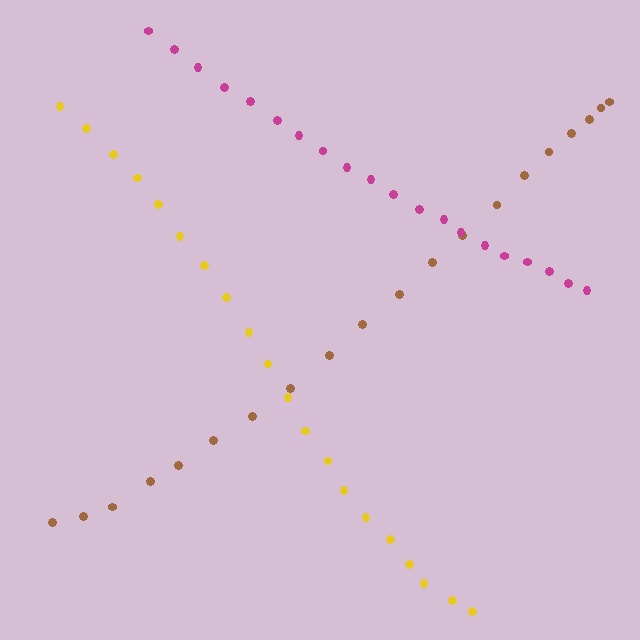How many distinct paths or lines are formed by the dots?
There are 3 distinct paths.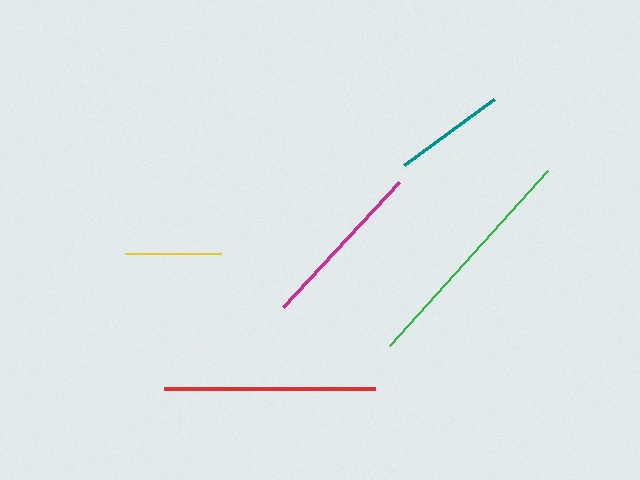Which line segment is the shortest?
The yellow line is the shortest at approximately 96 pixels.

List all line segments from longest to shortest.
From longest to shortest: green, red, magenta, teal, yellow.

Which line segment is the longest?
The green line is the longest at approximately 236 pixels.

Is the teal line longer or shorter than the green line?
The green line is longer than the teal line.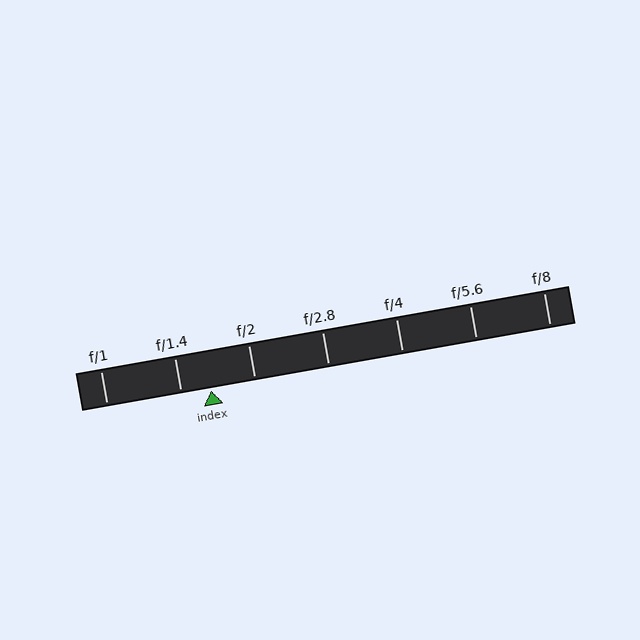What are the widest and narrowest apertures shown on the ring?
The widest aperture shown is f/1 and the narrowest is f/8.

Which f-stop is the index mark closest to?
The index mark is closest to f/1.4.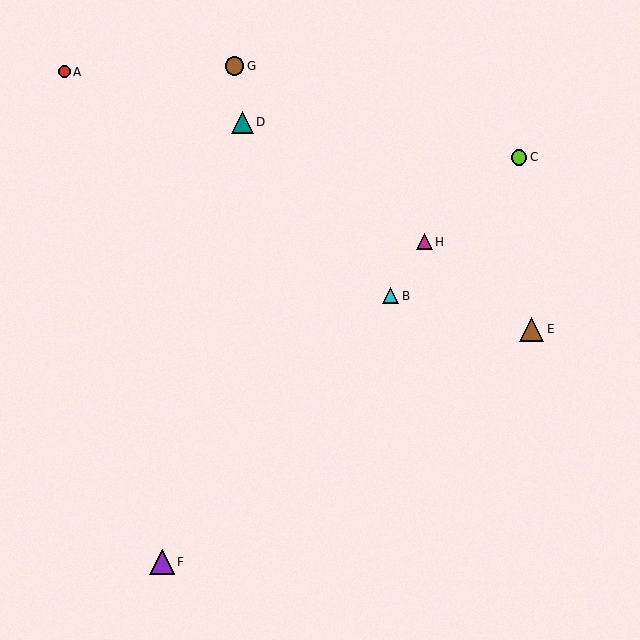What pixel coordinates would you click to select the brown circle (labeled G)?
Click at (235, 66) to select the brown circle G.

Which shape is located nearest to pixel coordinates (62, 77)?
The red circle (labeled A) at (64, 72) is nearest to that location.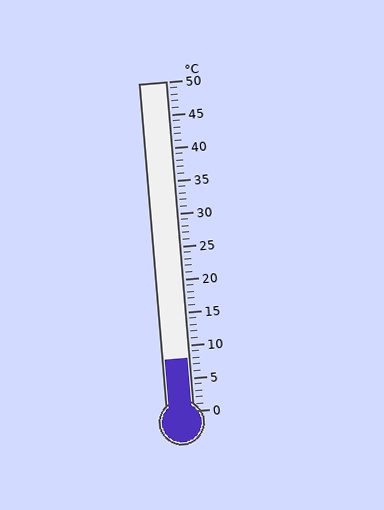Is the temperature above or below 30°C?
The temperature is below 30°C.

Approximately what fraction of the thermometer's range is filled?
The thermometer is filled to approximately 15% of its range.